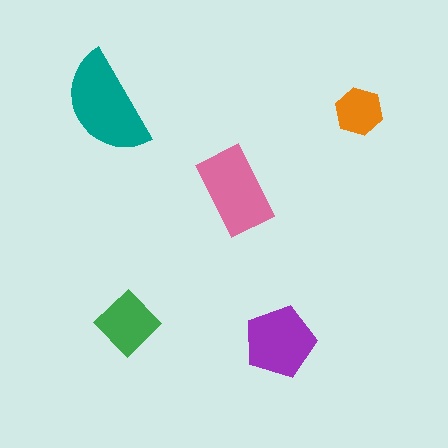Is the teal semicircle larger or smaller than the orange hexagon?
Larger.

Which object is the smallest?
The orange hexagon.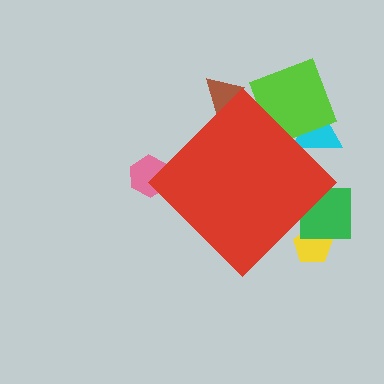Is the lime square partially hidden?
Yes, the lime square is partially hidden behind the red diamond.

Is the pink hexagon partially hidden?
Yes, the pink hexagon is partially hidden behind the red diamond.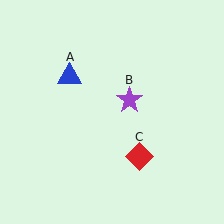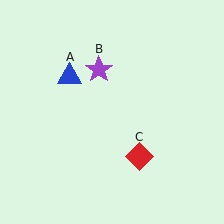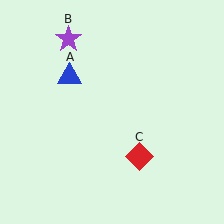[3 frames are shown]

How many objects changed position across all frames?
1 object changed position: purple star (object B).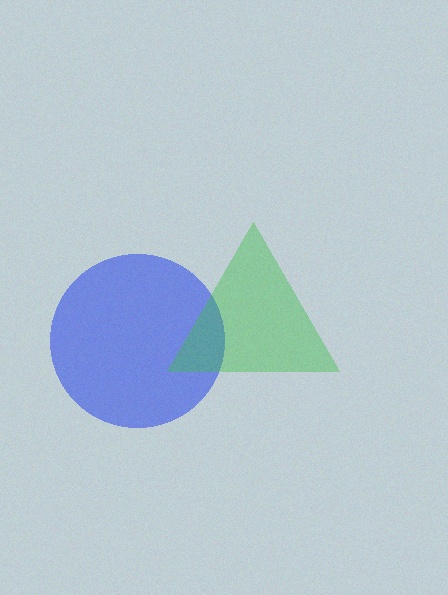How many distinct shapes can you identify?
There are 2 distinct shapes: a blue circle, a green triangle.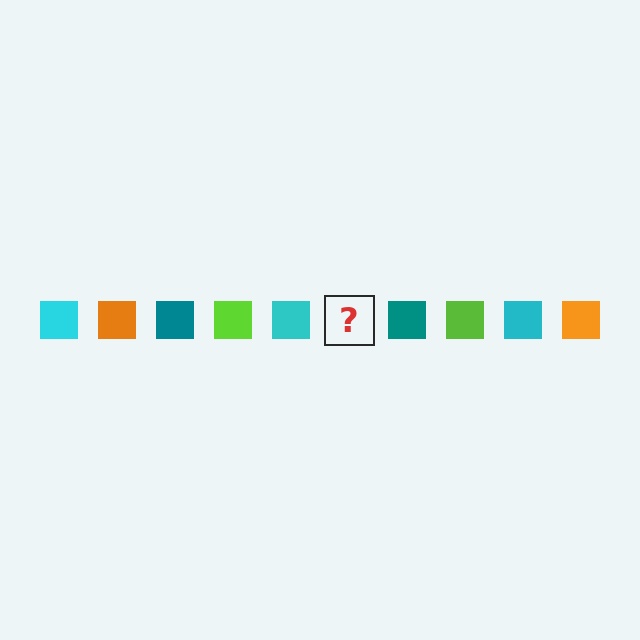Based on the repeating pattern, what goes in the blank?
The blank should be an orange square.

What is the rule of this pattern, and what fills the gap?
The rule is that the pattern cycles through cyan, orange, teal, lime squares. The gap should be filled with an orange square.